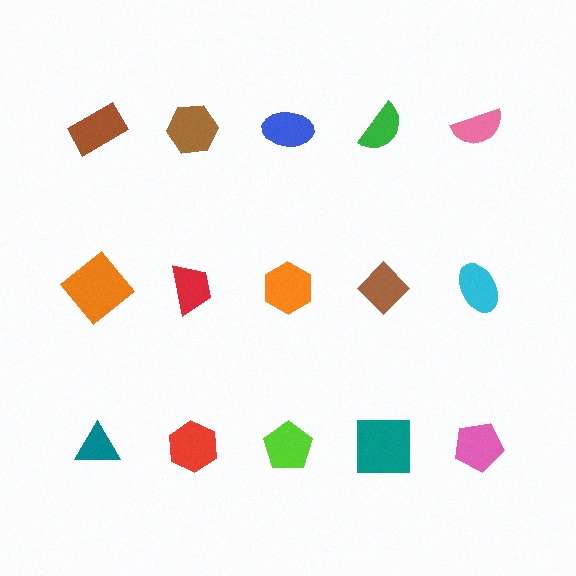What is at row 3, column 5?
A pink pentagon.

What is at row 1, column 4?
A green semicircle.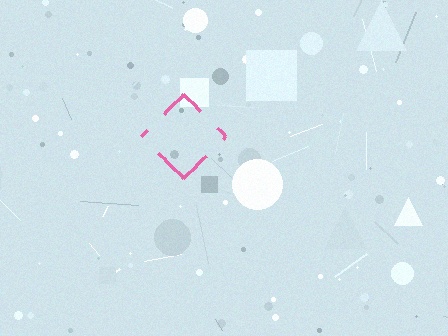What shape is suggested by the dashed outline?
The dashed outline suggests a diamond.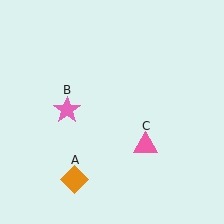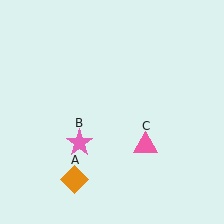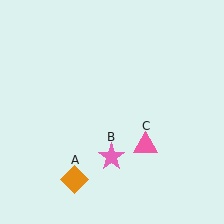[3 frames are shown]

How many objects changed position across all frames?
1 object changed position: pink star (object B).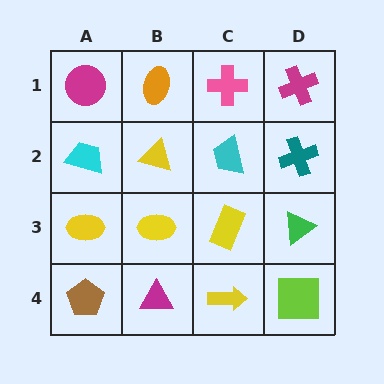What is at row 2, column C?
A cyan trapezoid.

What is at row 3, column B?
A yellow ellipse.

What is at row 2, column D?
A teal cross.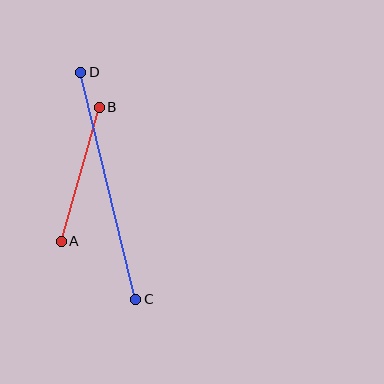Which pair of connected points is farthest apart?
Points C and D are farthest apart.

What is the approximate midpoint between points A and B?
The midpoint is at approximately (80, 174) pixels.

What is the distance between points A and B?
The distance is approximately 139 pixels.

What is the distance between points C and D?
The distance is approximately 234 pixels.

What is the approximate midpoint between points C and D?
The midpoint is at approximately (108, 186) pixels.